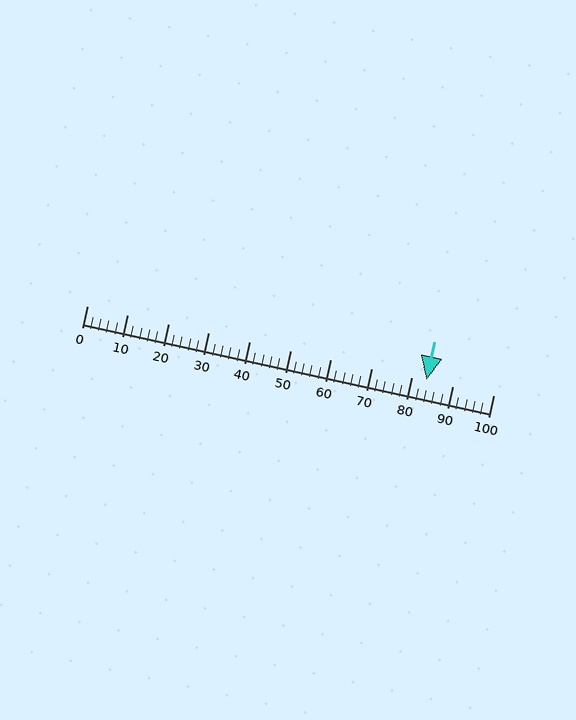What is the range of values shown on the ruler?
The ruler shows values from 0 to 100.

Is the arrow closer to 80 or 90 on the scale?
The arrow is closer to 80.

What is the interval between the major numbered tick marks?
The major tick marks are spaced 10 units apart.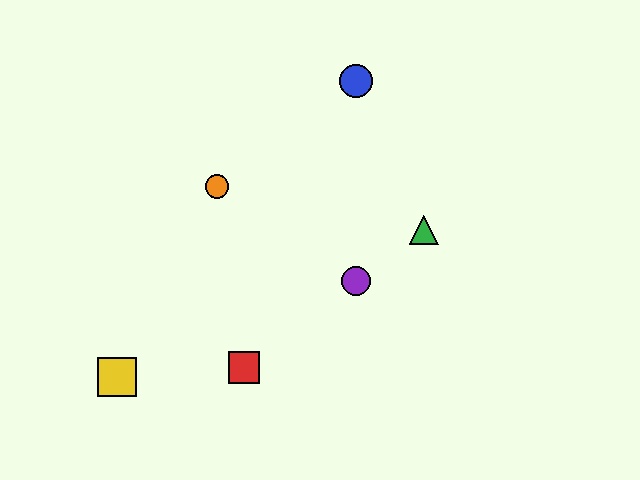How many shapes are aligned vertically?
2 shapes (the blue circle, the purple circle) are aligned vertically.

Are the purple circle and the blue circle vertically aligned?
Yes, both are at x≈356.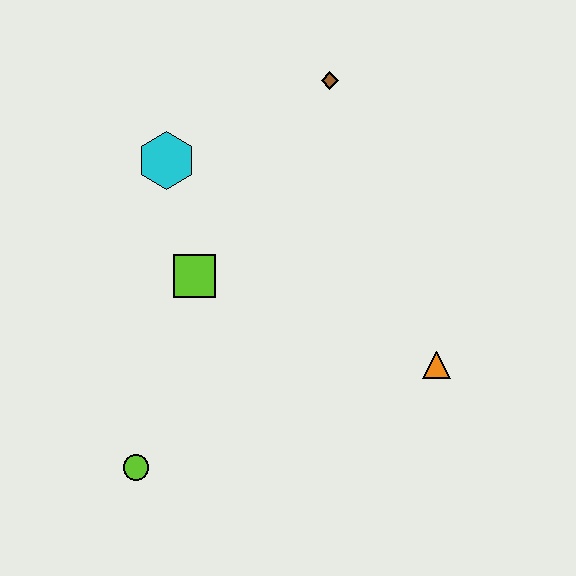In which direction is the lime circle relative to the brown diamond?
The lime circle is below the brown diamond.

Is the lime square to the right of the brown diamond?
No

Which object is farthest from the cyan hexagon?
The orange triangle is farthest from the cyan hexagon.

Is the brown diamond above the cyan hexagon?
Yes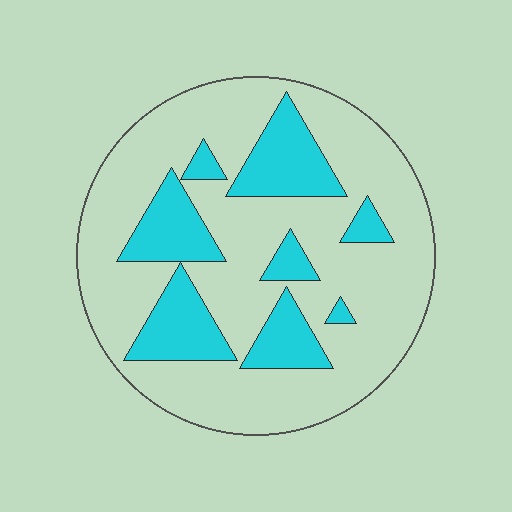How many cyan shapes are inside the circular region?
8.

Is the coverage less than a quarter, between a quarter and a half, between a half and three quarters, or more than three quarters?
Between a quarter and a half.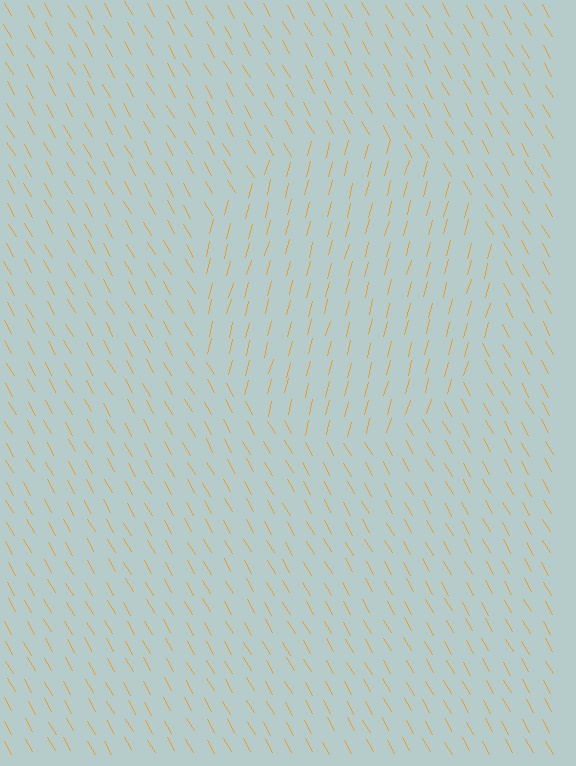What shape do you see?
I see a circle.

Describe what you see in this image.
The image is filled with small orange line segments. A circle region in the image has lines oriented differently from the surrounding lines, creating a visible texture boundary.